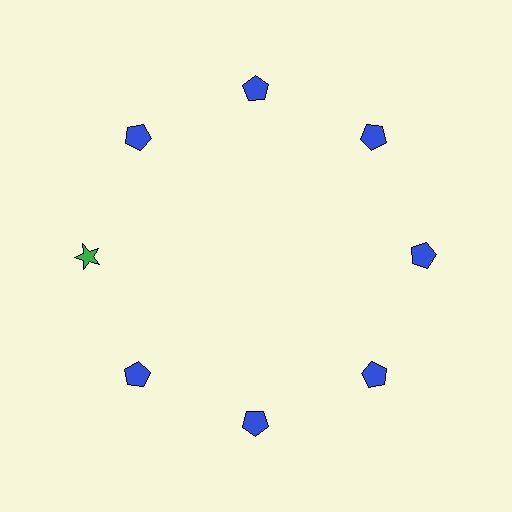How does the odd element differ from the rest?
It differs in both color (green instead of blue) and shape (star instead of pentagon).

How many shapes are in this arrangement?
There are 8 shapes arranged in a ring pattern.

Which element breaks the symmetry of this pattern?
The green star at roughly the 9 o'clock position breaks the symmetry. All other shapes are blue pentagons.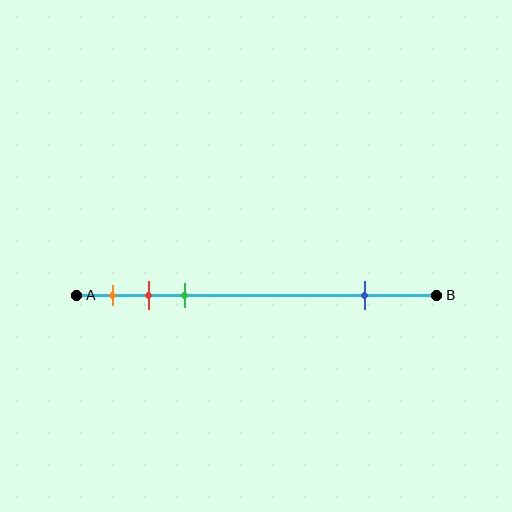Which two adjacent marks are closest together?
The red and green marks are the closest adjacent pair.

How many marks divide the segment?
There are 4 marks dividing the segment.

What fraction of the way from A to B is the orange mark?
The orange mark is approximately 10% (0.1) of the way from A to B.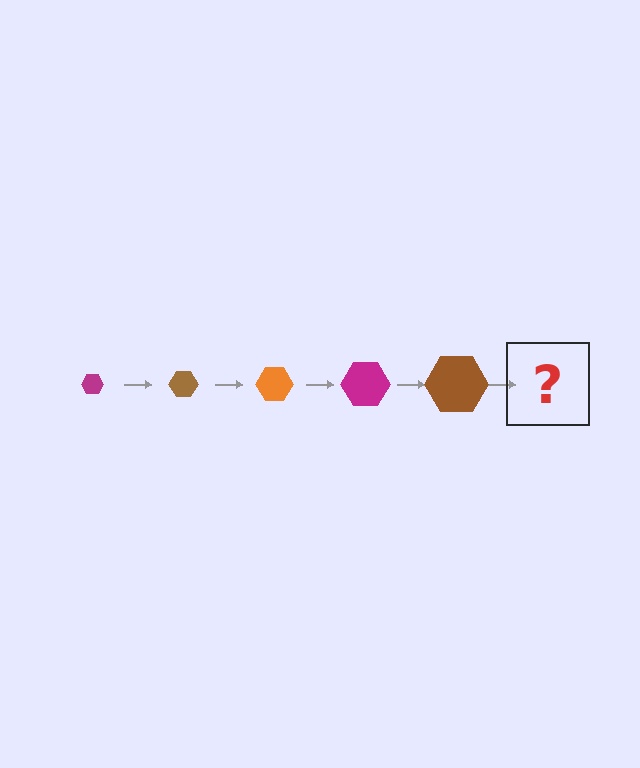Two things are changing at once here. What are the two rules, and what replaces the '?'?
The two rules are that the hexagon grows larger each step and the color cycles through magenta, brown, and orange. The '?' should be an orange hexagon, larger than the previous one.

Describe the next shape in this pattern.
It should be an orange hexagon, larger than the previous one.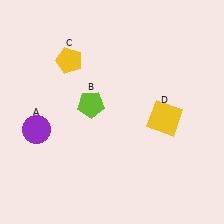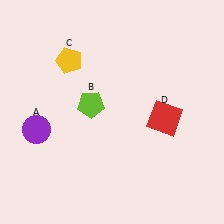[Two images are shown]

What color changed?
The square (D) changed from yellow in Image 1 to red in Image 2.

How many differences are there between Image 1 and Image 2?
There is 1 difference between the two images.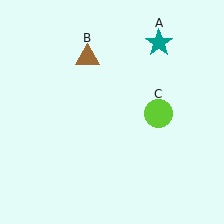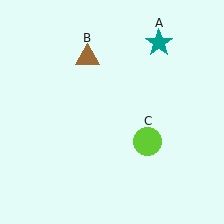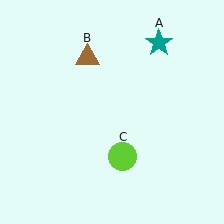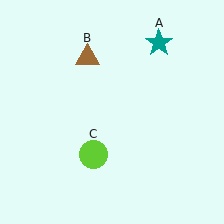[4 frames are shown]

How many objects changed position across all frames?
1 object changed position: lime circle (object C).